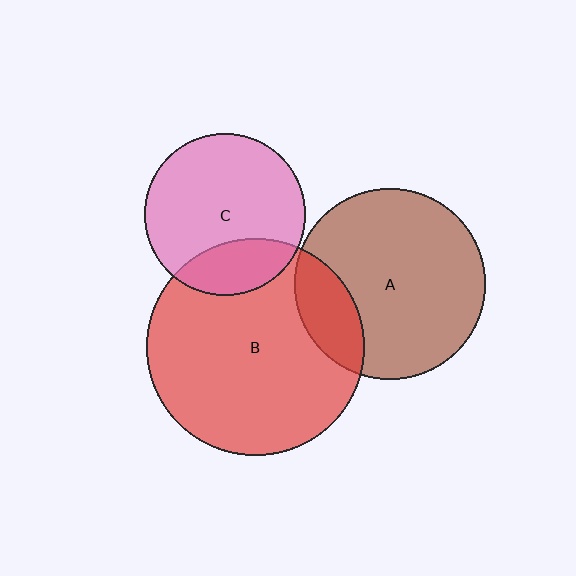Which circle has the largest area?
Circle B (red).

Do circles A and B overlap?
Yes.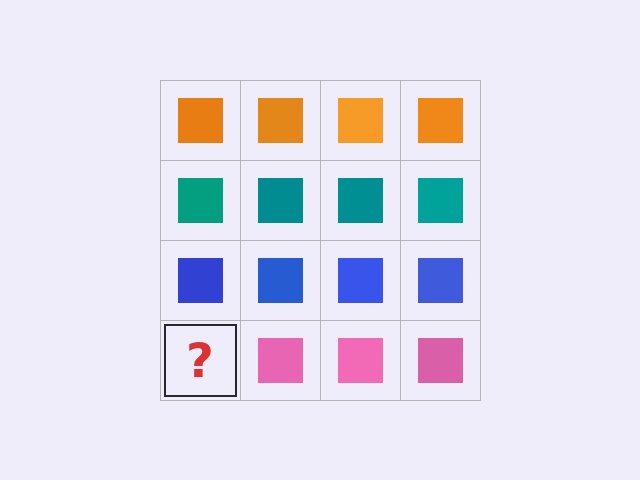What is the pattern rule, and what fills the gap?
The rule is that each row has a consistent color. The gap should be filled with a pink square.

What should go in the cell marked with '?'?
The missing cell should contain a pink square.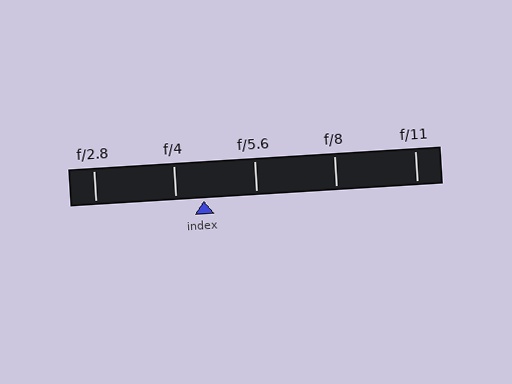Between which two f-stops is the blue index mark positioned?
The index mark is between f/4 and f/5.6.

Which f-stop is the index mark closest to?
The index mark is closest to f/4.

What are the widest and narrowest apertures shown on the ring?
The widest aperture shown is f/2.8 and the narrowest is f/11.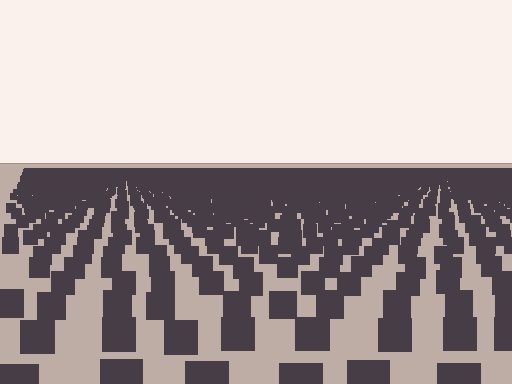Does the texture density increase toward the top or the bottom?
Density increases toward the top.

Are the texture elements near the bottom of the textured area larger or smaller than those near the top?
Larger. Near the bottom, elements are closer to the viewer and appear at a bigger on-screen size.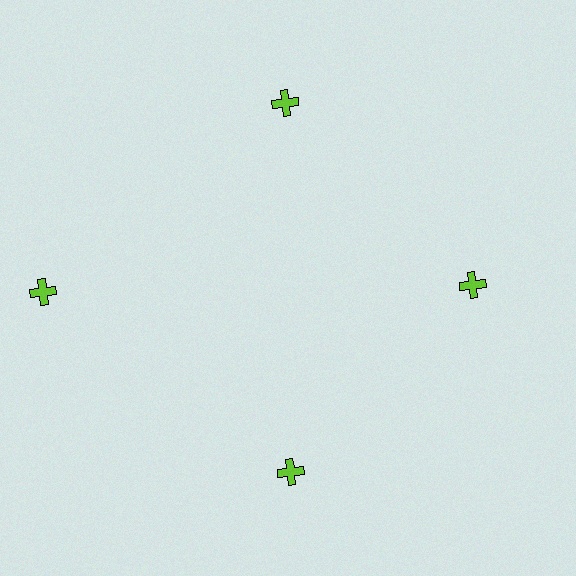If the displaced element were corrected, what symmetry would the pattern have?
It would have 4-fold rotational symmetry — the pattern would map onto itself every 90 degrees.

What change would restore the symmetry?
The symmetry would be restored by moving it inward, back onto the ring so that all 4 crosses sit at equal angles and equal distance from the center.